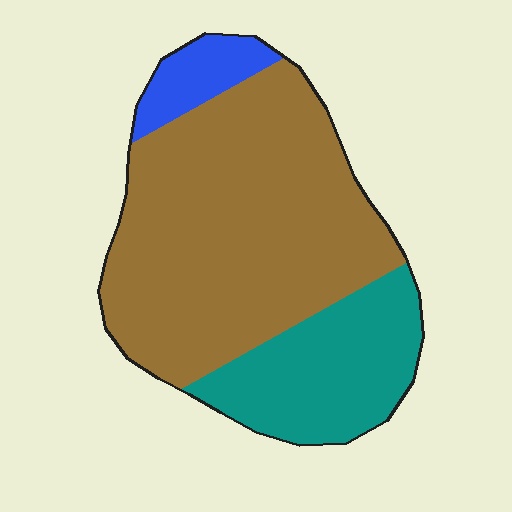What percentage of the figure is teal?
Teal covers 26% of the figure.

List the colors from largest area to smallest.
From largest to smallest: brown, teal, blue.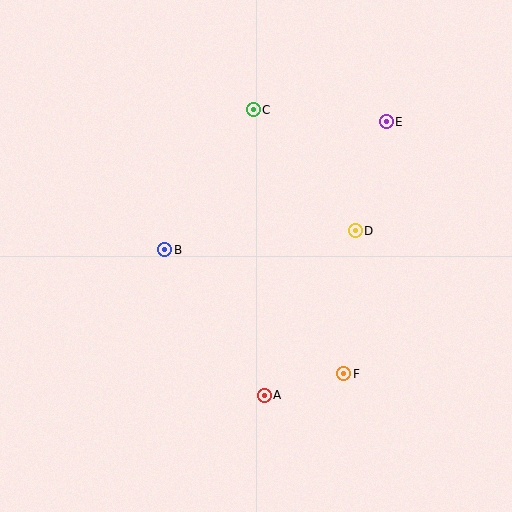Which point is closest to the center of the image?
Point B at (165, 250) is closest to the center.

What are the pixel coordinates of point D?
Point D is at (355, 231).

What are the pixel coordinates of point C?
Point C is at (253, 110).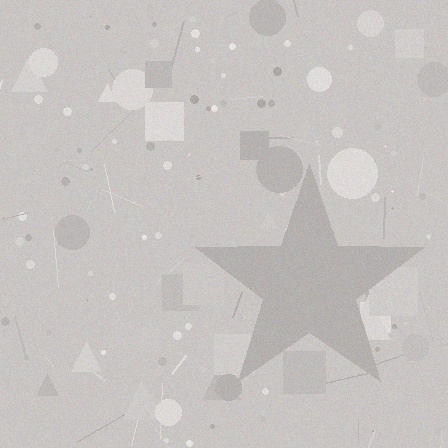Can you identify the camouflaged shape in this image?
The camouflaged shape is a star.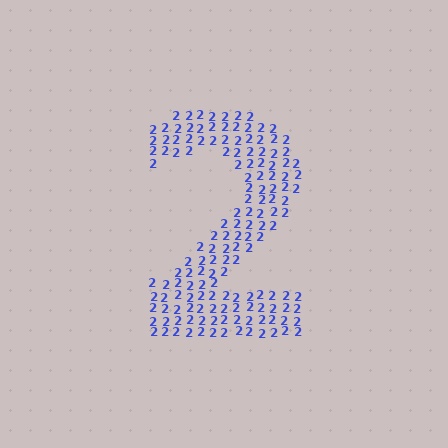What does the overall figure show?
The overall figure shows the digit 2.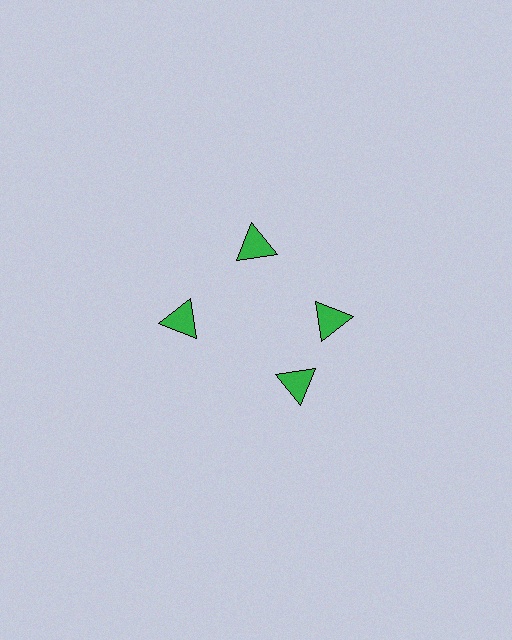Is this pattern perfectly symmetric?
No. The 4 green triangles are arranged in a ring, but one element near the 6 o'clock position is rotated out of alignment along the ring, breaking the 4-fold rotational symmetry.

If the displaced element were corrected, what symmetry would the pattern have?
It would have 4-fold rotational symmetry — the pattern would map onto itself every 90 degrees.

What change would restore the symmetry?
The symmetry would be restored by rotating it back into even spacing with its neighbors so that all 4 triangles sit at equal angles and equal distance from the center.